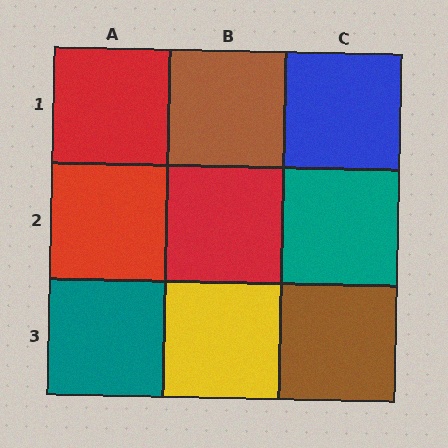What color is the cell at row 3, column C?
Brown.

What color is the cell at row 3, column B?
Yellow.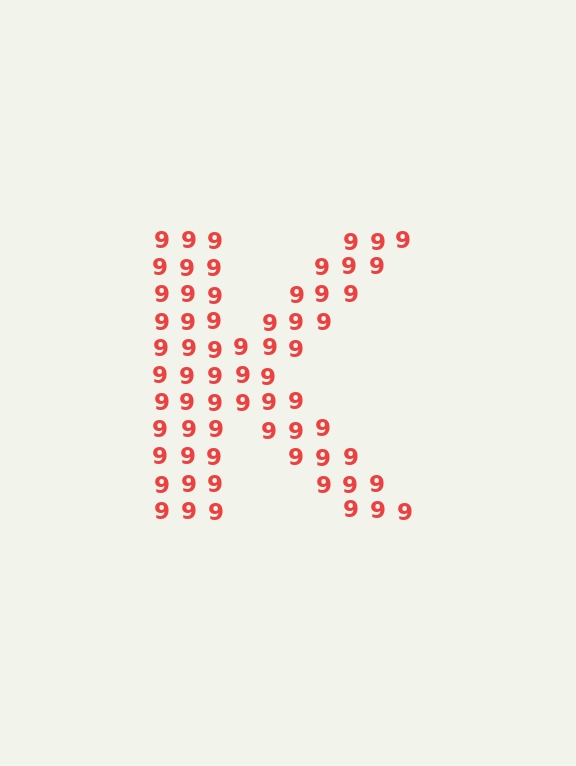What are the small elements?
The small elements are digit 9's.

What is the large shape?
The large shape is the letter K.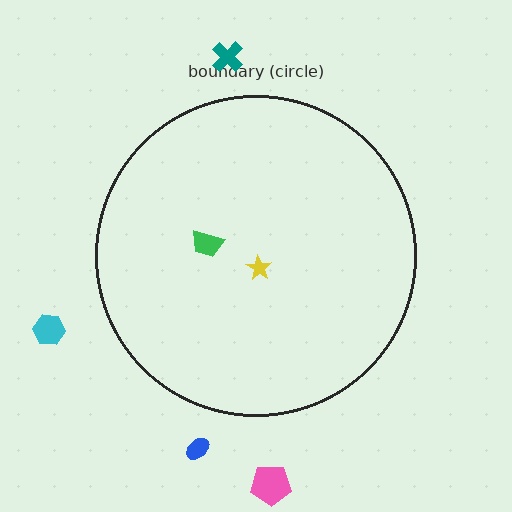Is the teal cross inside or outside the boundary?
Outside.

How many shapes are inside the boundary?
2 inside, 4 outside.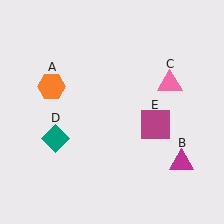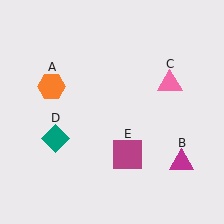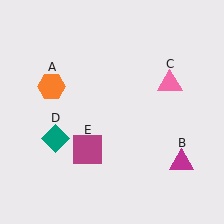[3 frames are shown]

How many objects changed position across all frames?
1 object changed position: magenta square (object E).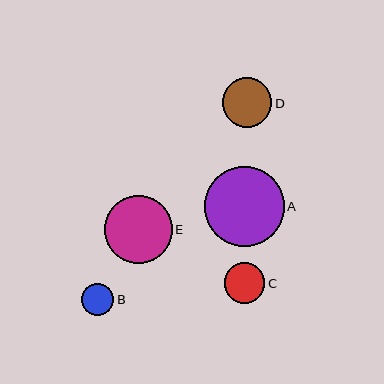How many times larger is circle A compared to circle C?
Circle A is approximately 2.0 times the size of circle C.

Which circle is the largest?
Circle A is the largest with a size of approximately 80 pixels.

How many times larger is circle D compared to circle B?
Circle D is approximately 1.6 times the size of circle B.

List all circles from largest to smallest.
From largest to smallest: A, E, D, C, B.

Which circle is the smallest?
Circle B is the smallest with a size of approximately 32 pixels.